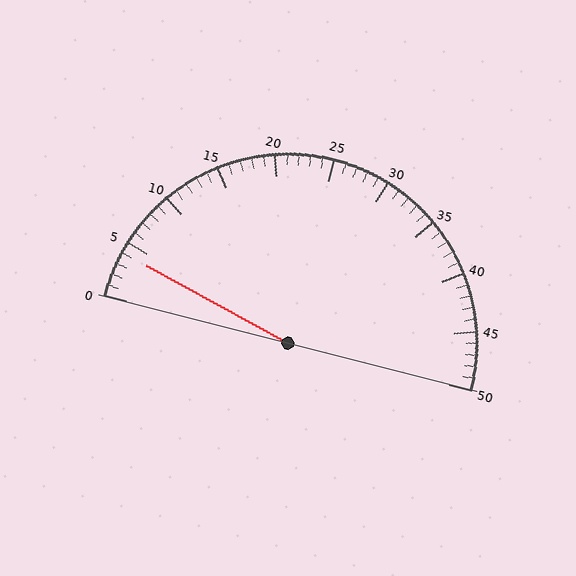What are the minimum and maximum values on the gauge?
The gauge ranges from 0 to 50.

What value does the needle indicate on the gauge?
The needle indicates approximately 4.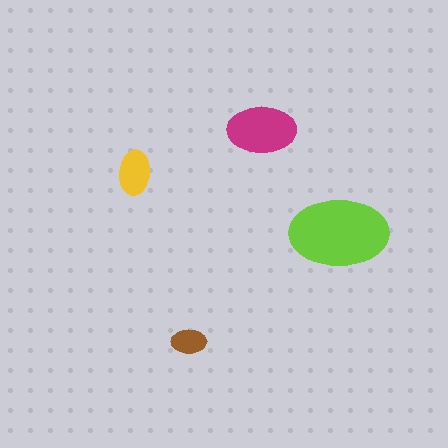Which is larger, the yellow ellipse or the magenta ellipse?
The magenta one.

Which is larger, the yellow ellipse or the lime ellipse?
The lime one.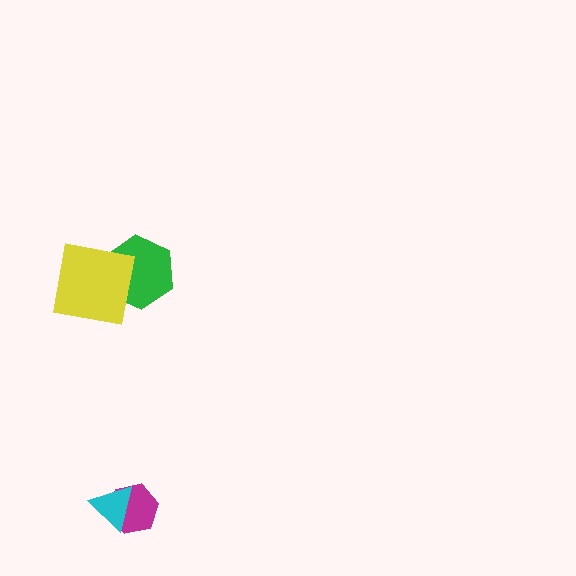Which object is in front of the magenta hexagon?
The cyan triangle is in front of the magenta hexagon.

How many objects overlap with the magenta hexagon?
1 object overlaps with the magenta hexagon.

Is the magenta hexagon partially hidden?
Yes, it is partially covered by another shape.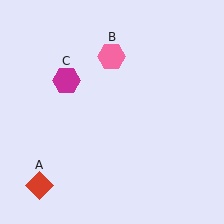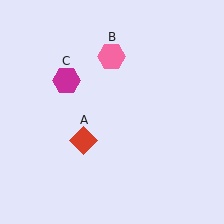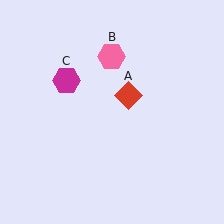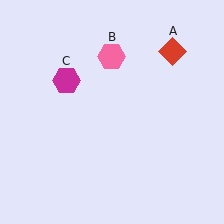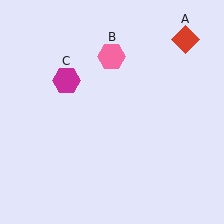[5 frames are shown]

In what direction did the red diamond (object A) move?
The red diamond (object A) moved up and to the right.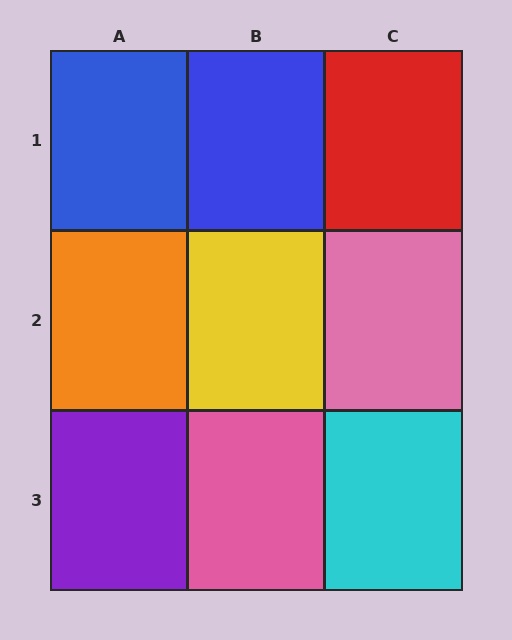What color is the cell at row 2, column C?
Pink.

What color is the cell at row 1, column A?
Blue.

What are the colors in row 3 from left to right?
Purple, pink, cyan.